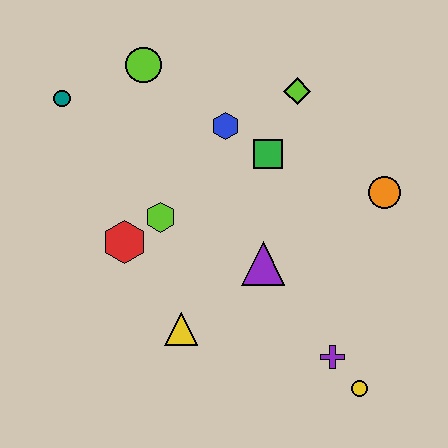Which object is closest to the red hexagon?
The lime hexagon is closest to the red hexagon.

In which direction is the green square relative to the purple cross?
The green square is above the purple cross.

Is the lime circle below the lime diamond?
No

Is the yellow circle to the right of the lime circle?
Yes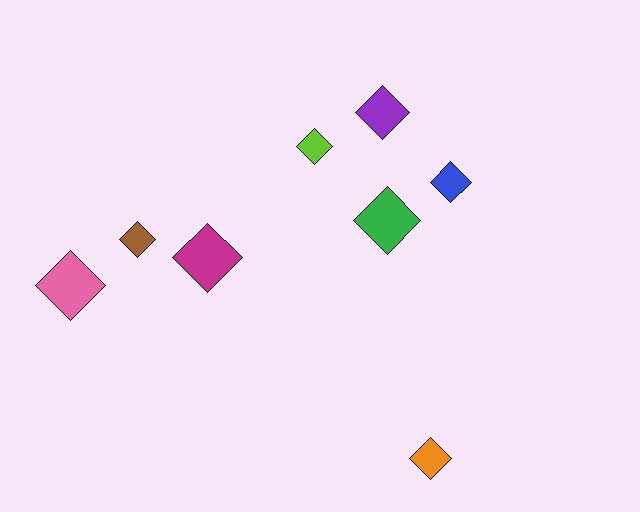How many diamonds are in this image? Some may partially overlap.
There are 8 diamonds.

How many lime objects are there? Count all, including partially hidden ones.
There is 1 lime object.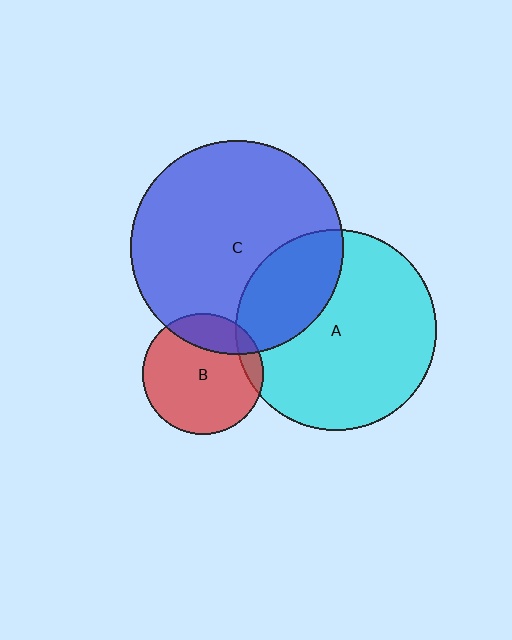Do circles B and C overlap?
Yes.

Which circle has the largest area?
Circle C (blue).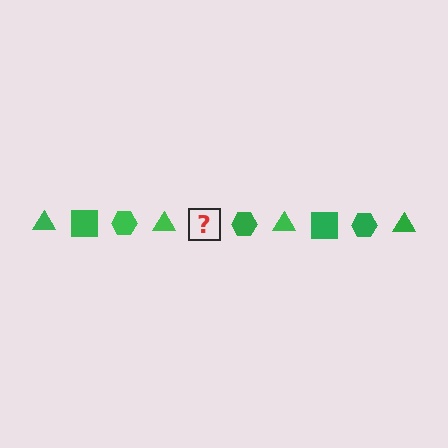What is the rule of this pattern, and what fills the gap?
The rule is that the pattern cycles through triangle, square, hexagon shapes in green. The gap should be filled with a green square.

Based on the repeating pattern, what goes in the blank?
The blank should be a green square.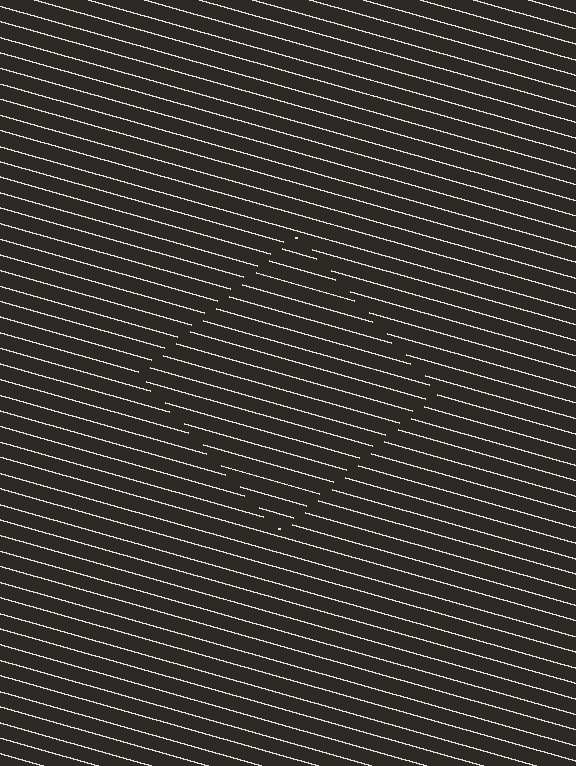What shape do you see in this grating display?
An illusory square. The interior of the shape contains the same grating, shifted by half a period — the contour is defined by the phase discontinuity where line-ends from the inner and outer gratings abut.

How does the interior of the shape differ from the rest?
The interior of the shape contains the same grating, shifted by half a period — the contour is defined by the phase discontinuity where line-ends from the inner and outer gratings abut.